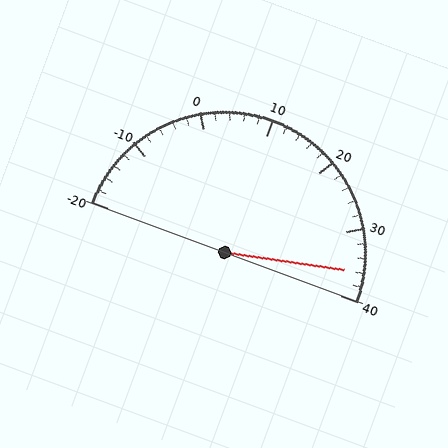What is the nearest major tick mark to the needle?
The nearest major tick mark is 40.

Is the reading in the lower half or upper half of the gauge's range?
The reading is in the upper half of the range (-20 to 40).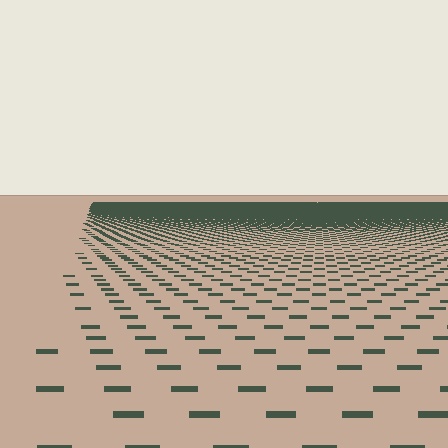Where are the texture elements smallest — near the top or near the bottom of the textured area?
Near the top.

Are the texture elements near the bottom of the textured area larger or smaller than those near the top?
Larger. Near the bottom, elements are closer to the viewer and appear at a bigger on-screen size.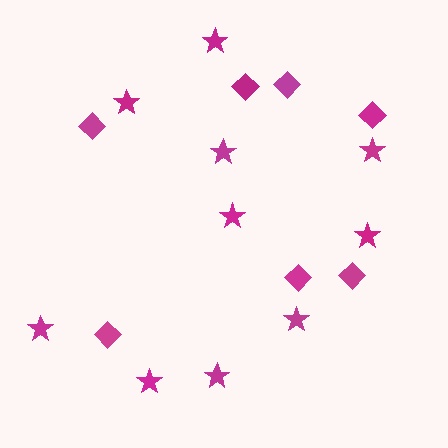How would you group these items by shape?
There are 2 groups: one group of diamonds (7) and one group of stars (10).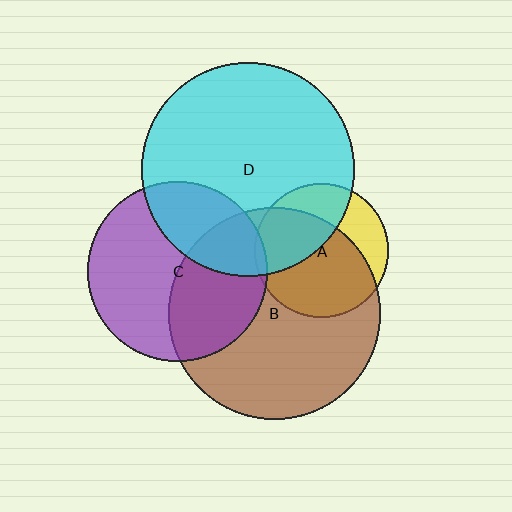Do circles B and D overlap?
Yes.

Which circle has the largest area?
Circle D (cyan).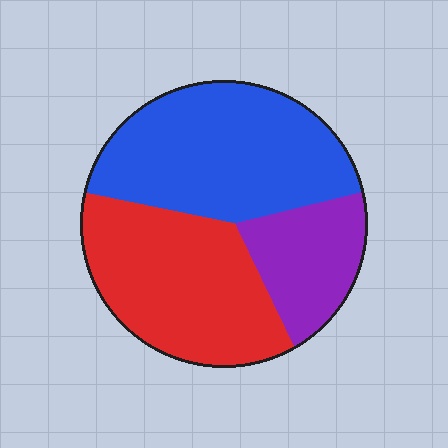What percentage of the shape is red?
Red covers around 40% of the shape.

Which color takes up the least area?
Purple, at roughly 20%.